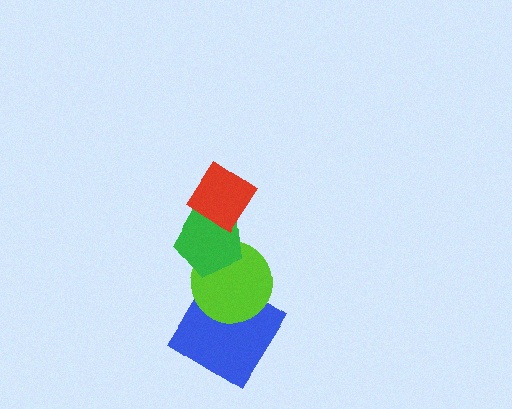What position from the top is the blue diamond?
The blue diamond is 4th from the top.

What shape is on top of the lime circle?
The green pentagon is on top of the lime circle.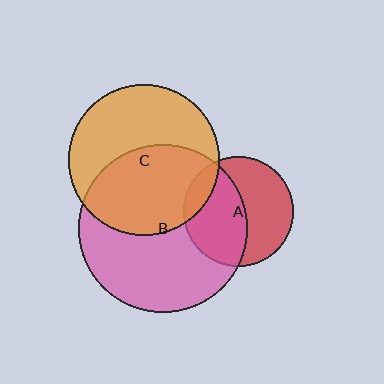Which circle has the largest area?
Circle B (pink).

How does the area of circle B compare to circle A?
Approximately 2.4 times.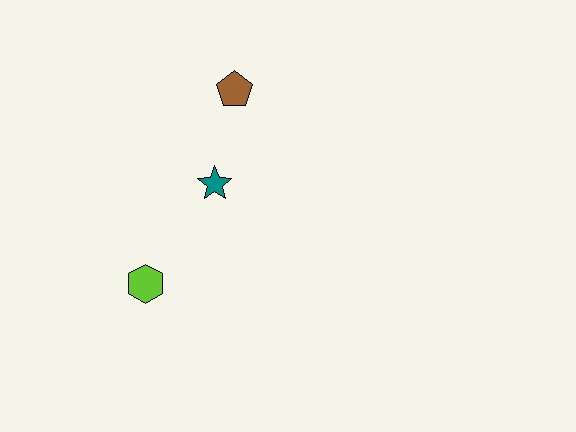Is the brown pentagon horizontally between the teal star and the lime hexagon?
No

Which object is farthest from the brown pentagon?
The lime hexagon is farthest from the brown pentagon.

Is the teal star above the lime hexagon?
Yes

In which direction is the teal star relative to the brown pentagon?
The teal star is below the brown pentagon.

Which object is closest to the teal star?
The brown pentagon is closest to the teal star.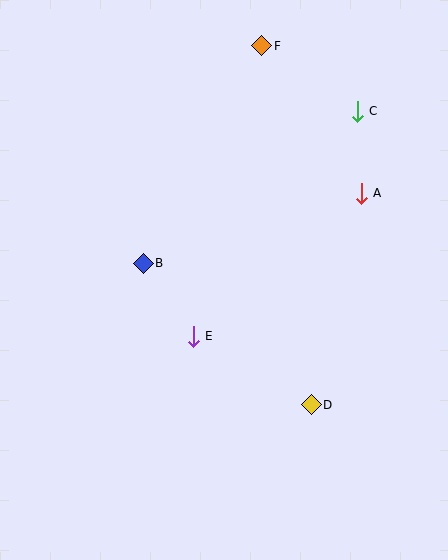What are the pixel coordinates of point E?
Point E is at (193, 336).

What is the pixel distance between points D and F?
The distance between D and F is 363 pixels.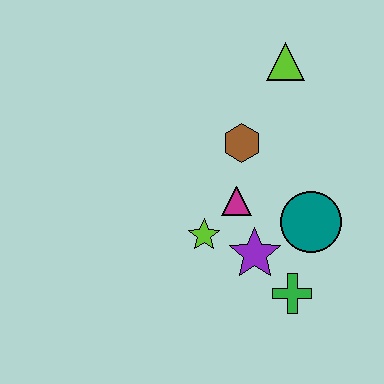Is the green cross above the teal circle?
No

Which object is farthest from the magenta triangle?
The lime triangle is farthest from the magenta triangle.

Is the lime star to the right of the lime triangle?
No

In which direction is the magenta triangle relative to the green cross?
The magenta triangle is above the green cross.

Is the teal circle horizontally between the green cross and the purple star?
No